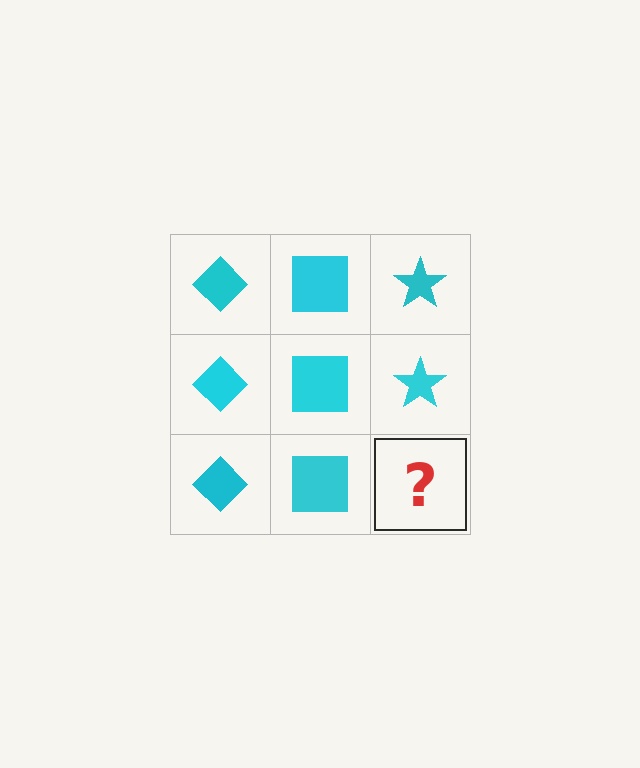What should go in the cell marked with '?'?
The missing cell should contain a cyan star.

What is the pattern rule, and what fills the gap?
The rule is that each column has a consistent shape. The gap should be filled with a cyan star.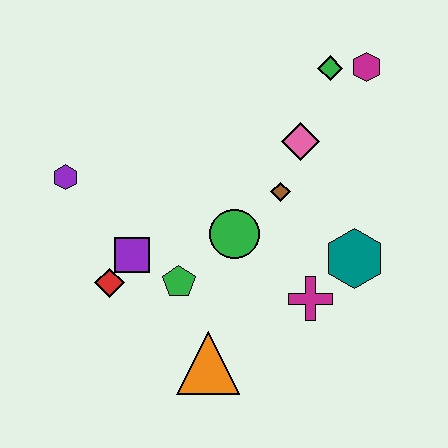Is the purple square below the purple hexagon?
Yes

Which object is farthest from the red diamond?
The magenta hexagon is farthest from the red diamond.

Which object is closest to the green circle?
The brown diamond is closest to the green circle.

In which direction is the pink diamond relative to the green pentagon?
The pink diamond is above the green pentagon.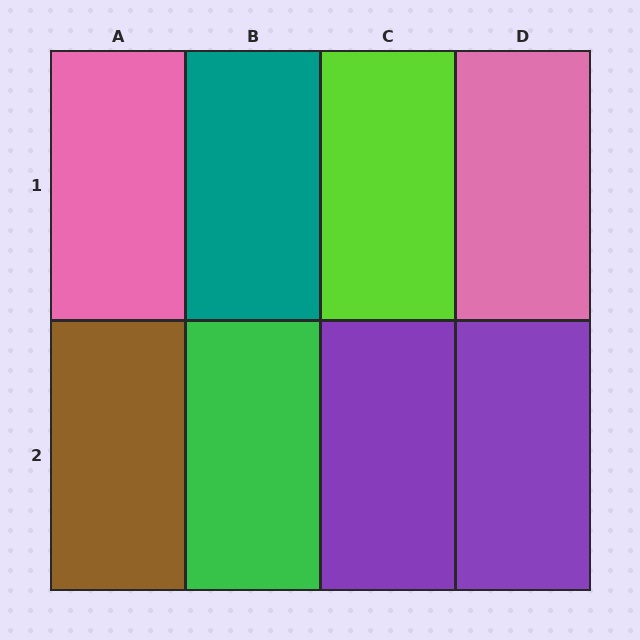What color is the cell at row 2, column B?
Green.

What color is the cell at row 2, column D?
Purple.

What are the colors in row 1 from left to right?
Pink, teal, lime, pink.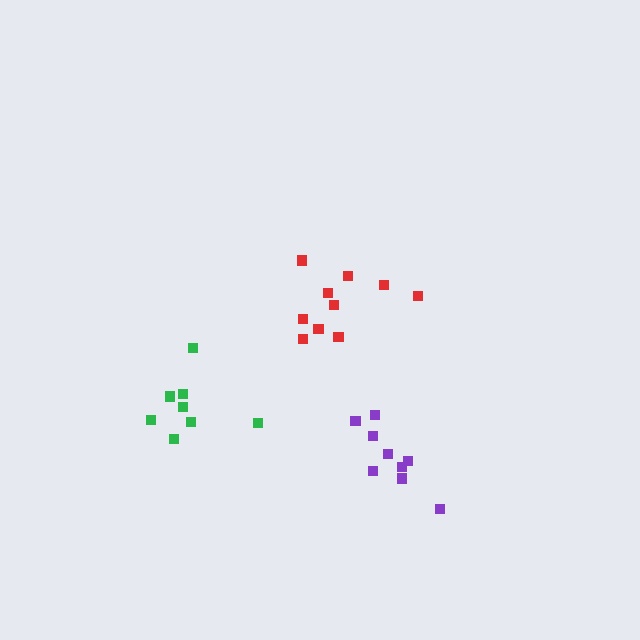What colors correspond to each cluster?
The clusters are colored: green, red, purple.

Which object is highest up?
The red cluster is topmost.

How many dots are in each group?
Group 1: 8 dots, Group 2: 10 dots, Group 3: 9 dots (27 total).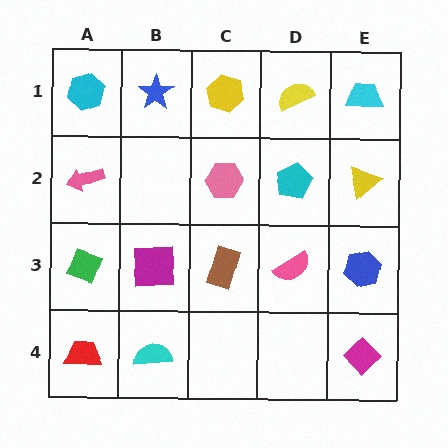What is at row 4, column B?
A cyan semicircle.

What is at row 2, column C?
A pink hexagon.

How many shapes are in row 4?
3 shapes.